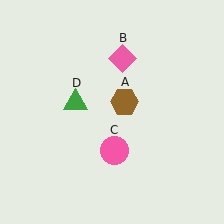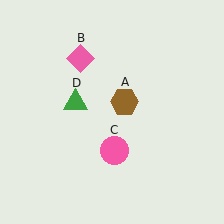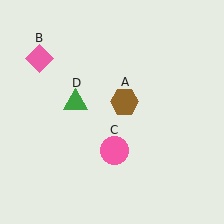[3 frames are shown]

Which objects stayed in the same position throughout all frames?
Brown hexagon (object A) and pink circle (object C) and green triangle (object D) remained stationary.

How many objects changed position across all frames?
1 object changed position: pink diamond (object B).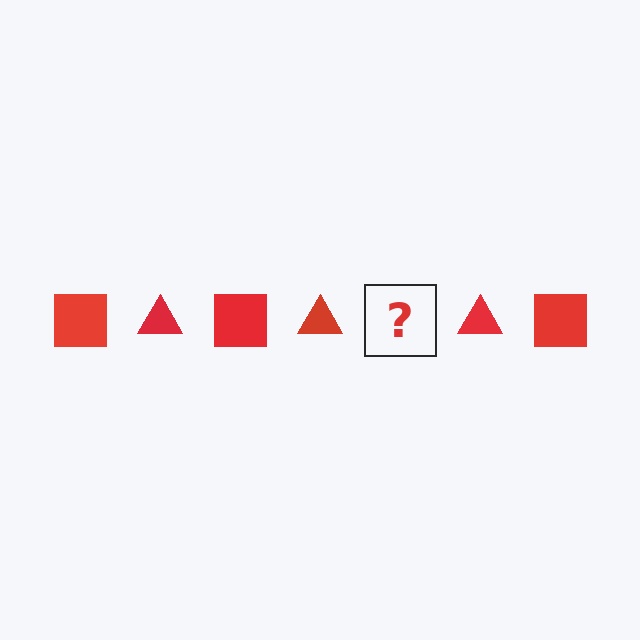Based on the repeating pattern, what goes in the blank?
The blank should be a red square.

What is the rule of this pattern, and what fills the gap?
The rule is that the pattern cycles through square, triangle shapes in red. The gap should be filled with a red square.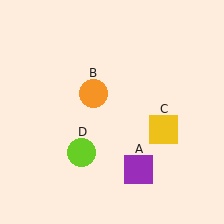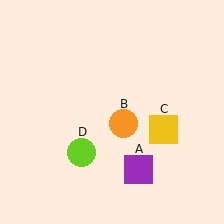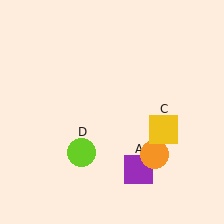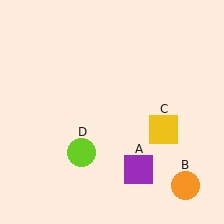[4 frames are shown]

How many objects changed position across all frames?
1 object changed position: orange circle (object B).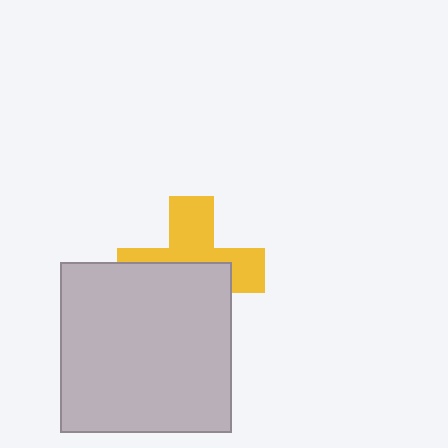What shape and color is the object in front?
The object in front is a light gray square.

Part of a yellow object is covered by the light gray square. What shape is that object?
It is a cross.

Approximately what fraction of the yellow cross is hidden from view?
Roughly 52% of the yellow cross is hidden behind the light gray square.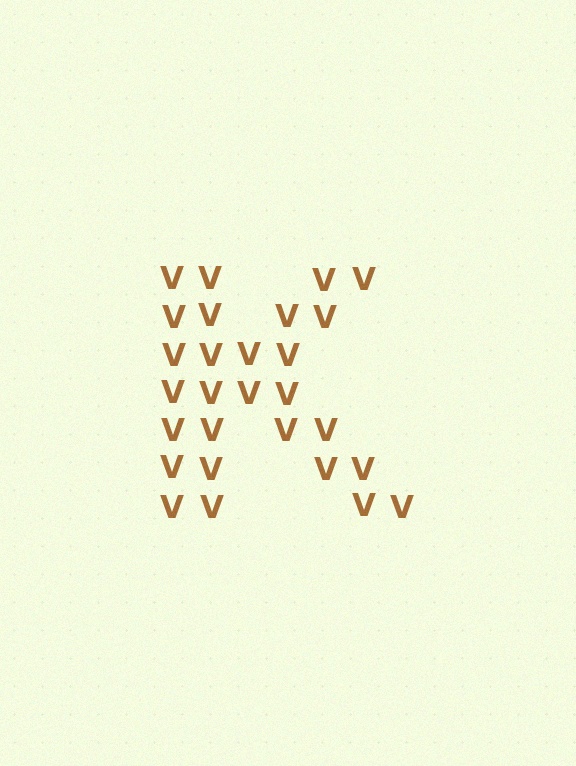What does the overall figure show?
The overall figure shows the letter K.